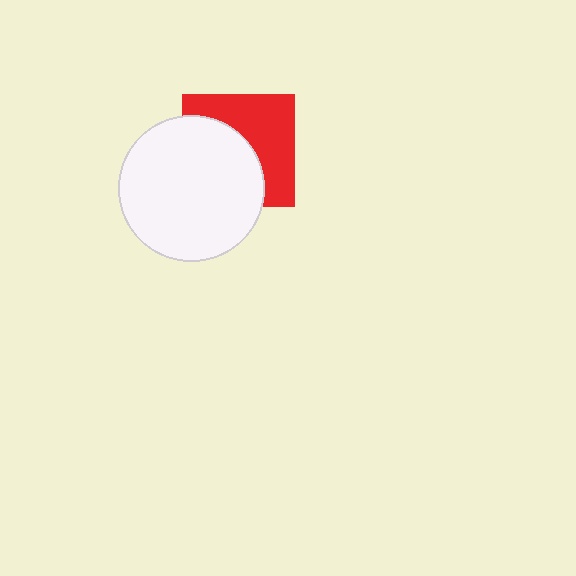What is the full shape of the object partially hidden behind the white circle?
The partially hidden object is a red square.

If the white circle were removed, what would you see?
You would see the complete red square.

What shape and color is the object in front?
The object in front is a white circle.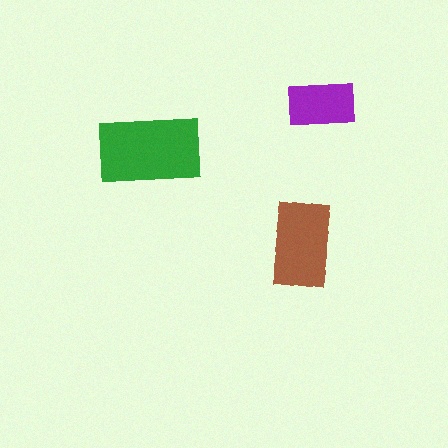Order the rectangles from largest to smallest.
the green one, the brown one, the purple one.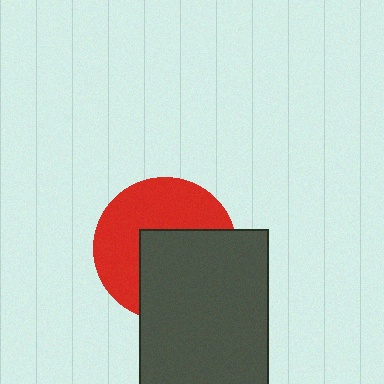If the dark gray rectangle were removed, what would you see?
You would see the complete red circle.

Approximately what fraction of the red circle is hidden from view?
Roughly 47% of the red circle is hidden behind the dark gray rectangle.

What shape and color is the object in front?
The object in front is a dark gray rectangle.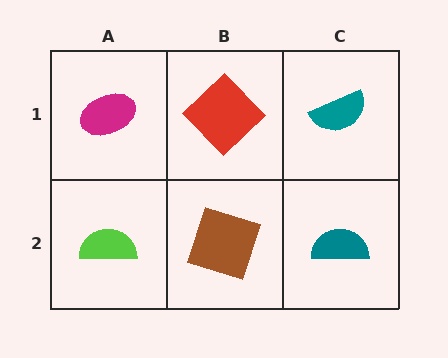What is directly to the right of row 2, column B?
A teal semicircle.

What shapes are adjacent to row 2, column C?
A teal semicircle (row 1, column C), a brown square (row 2, column B).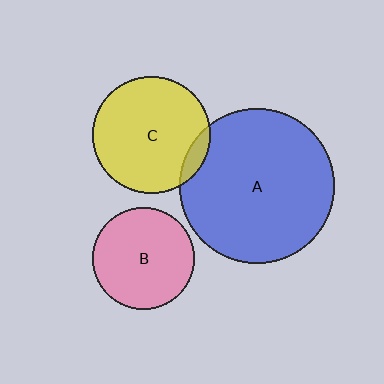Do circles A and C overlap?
Yes.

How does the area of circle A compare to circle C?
Approximately 1.7 times.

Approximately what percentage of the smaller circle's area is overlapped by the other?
Approximately 10%.